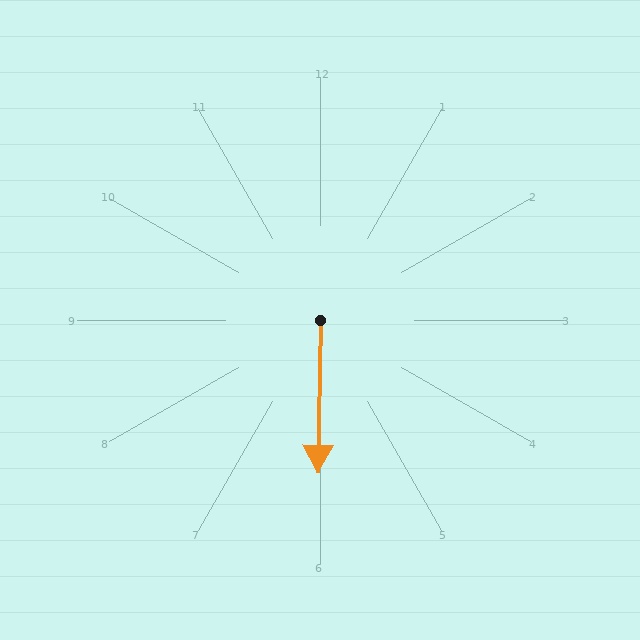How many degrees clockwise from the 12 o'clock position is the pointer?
Approximately 181 degrees.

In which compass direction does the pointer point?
South.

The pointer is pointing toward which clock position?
Roughly 6 o'clock.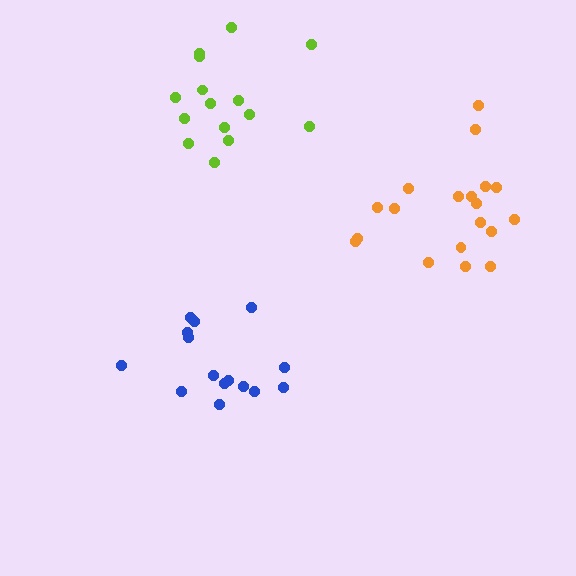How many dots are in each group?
Group 1: 19 dots, Group 2: 15 dots, Group 3: 15 dots (49 total).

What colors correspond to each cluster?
The clusters are colored: orange, blue, lime.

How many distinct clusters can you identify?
There are 3 distinct clusters.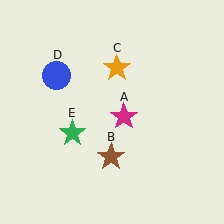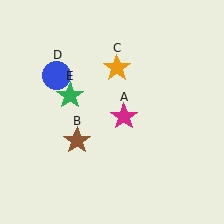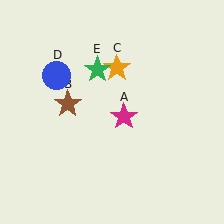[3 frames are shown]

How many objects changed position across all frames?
2 objects changed position: brown star (object B), green star (object E).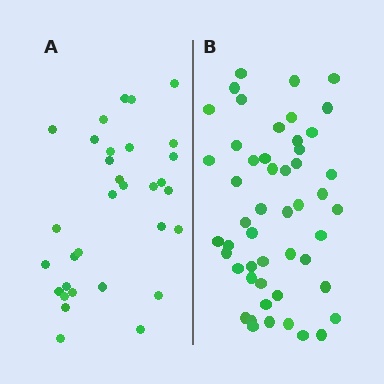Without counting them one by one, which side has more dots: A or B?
Region B (the right region) has more dots.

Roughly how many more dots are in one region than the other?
Region B has approximately 20 more dots than region A.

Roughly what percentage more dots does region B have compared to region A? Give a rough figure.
About 55% more.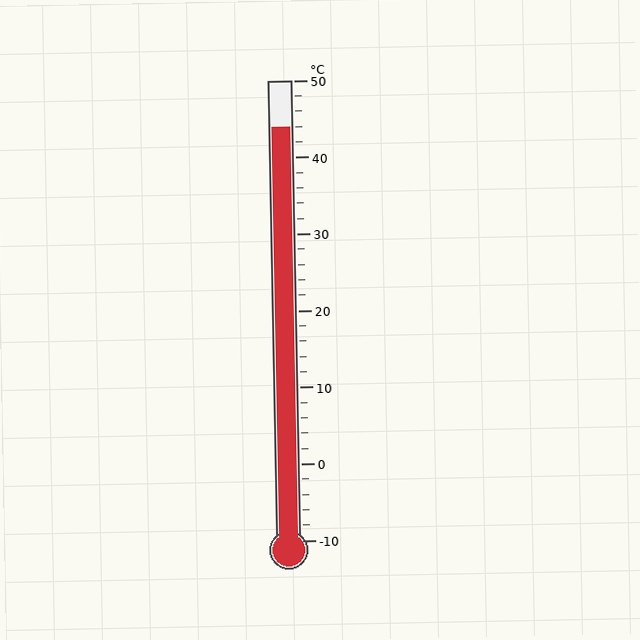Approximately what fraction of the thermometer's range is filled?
The thermometer is filled to approximately 90% of its range.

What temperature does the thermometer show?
The thermometer shows approximately 44°C.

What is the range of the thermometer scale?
The thermometer scale ranges from -10°C to 50°C.